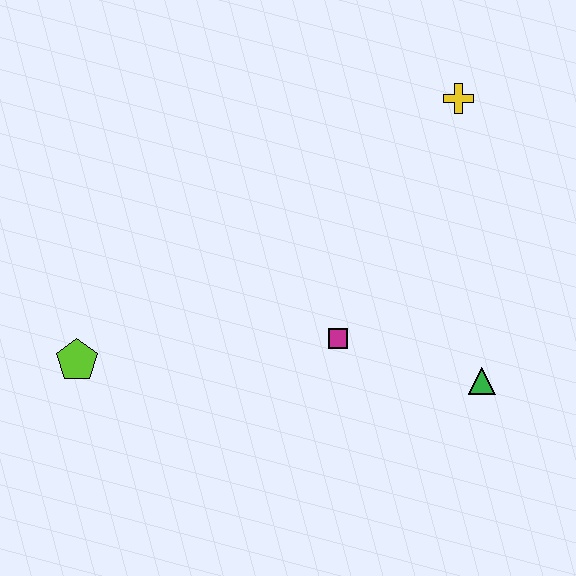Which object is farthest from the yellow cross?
The lime pentagon is farthest from the yellow cross.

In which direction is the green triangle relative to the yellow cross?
The green triangle is below the yellow cross.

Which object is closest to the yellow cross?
The magenta square is closest to the yellow cross.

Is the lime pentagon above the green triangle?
Yes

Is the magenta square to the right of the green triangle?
No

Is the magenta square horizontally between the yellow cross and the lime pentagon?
Yes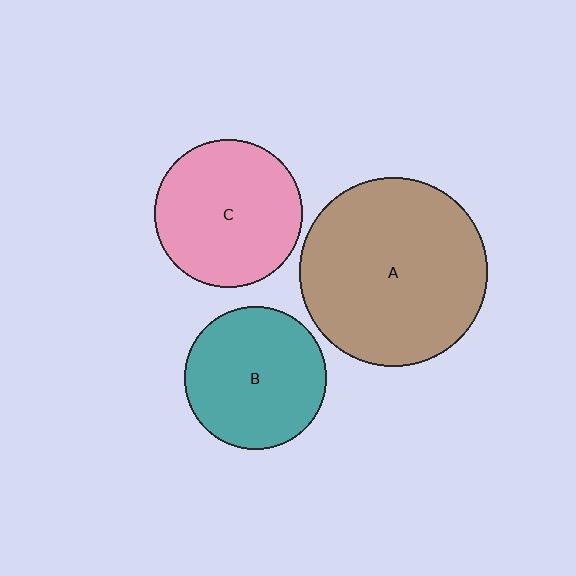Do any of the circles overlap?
No, none of the circles overlap.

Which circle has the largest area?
Circle A (brown).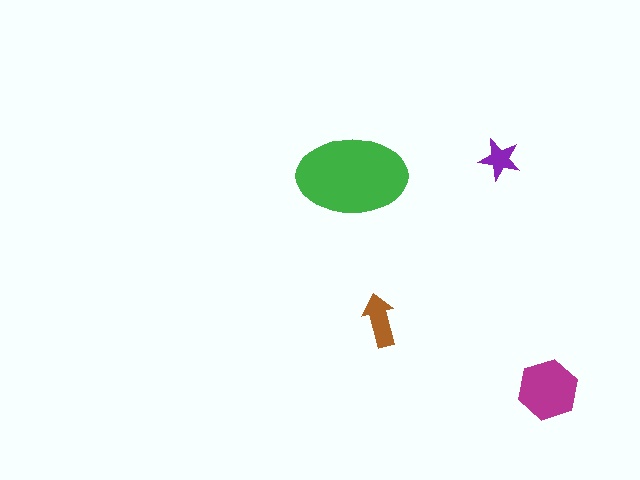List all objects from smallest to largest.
The purple star, the brown arrow, the magenta hexagon, the green ellipse.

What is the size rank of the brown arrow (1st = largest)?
3rd.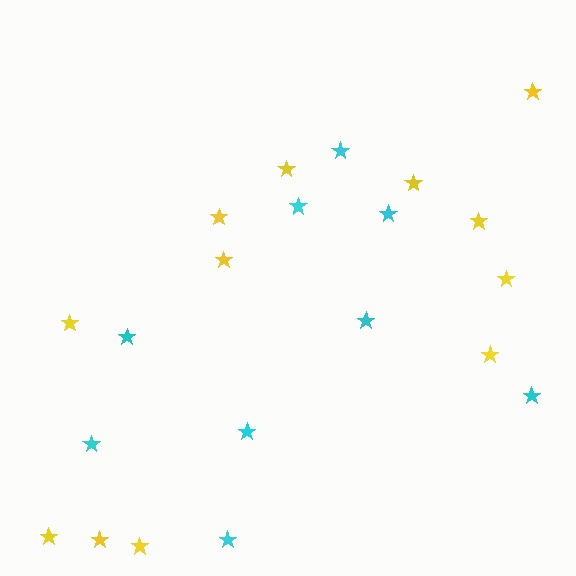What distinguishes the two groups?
There are 2 groups: one group of yellow stars (12) and one group of cyan stars (9).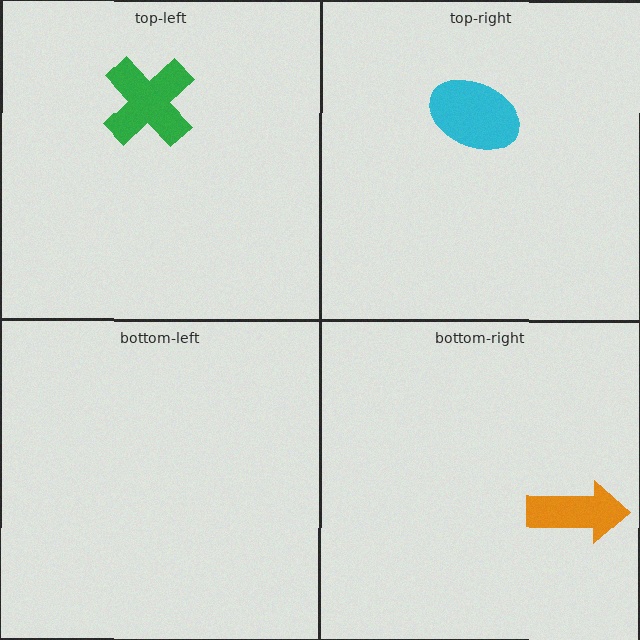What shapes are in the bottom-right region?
The orange arrow.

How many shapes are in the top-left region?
1.